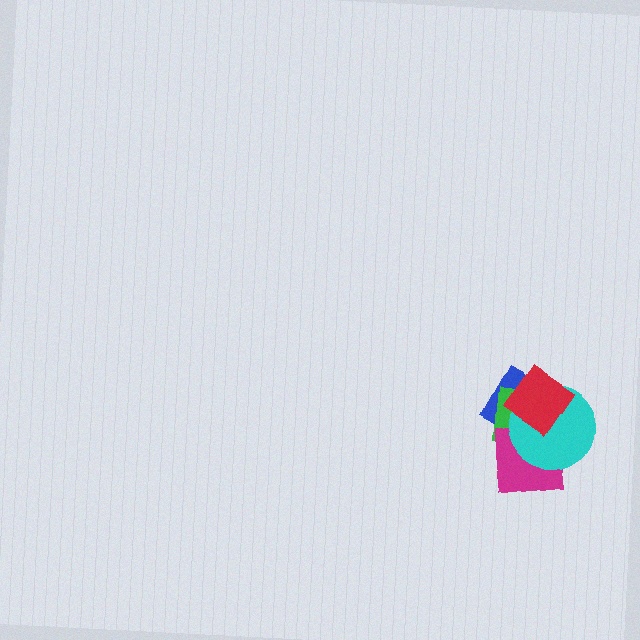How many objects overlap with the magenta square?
4 objects overlap with the magenta square.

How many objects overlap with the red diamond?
4 objects overlap with the red diamond.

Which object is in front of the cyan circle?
The red diamond is in front of the cyan circle.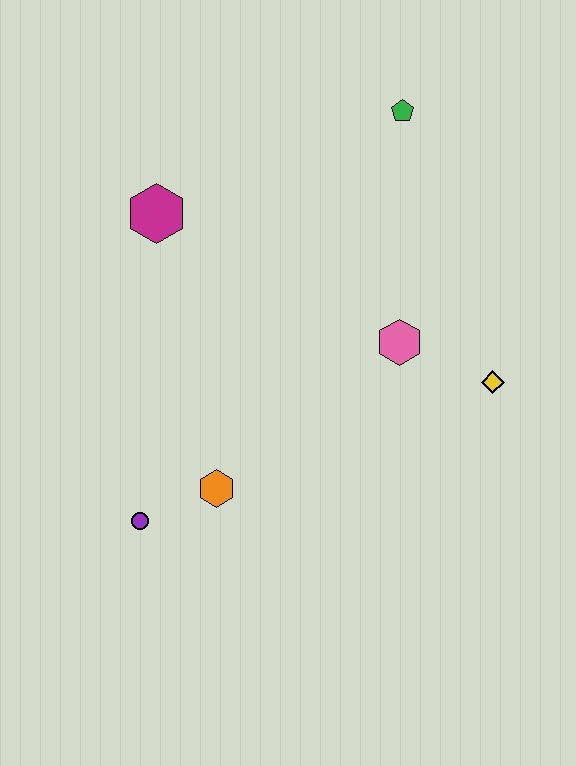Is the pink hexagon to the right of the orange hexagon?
Yes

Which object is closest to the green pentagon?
The pink hexagon is closest to the green pentagon.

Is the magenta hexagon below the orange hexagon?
No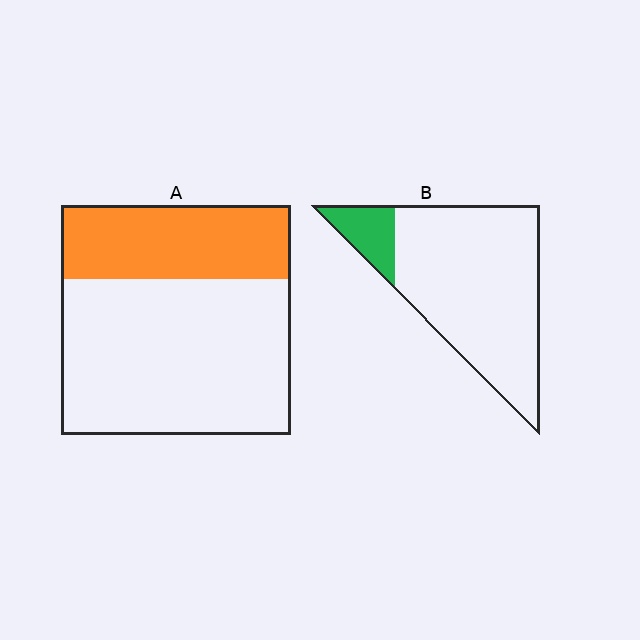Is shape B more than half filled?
No.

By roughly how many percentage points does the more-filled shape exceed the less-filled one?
By roughly 20 percentage points (A over B).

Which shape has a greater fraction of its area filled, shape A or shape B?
Shape A.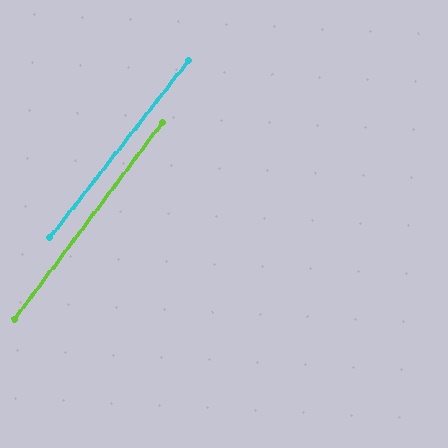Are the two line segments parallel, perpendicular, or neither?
Parallel — their directions differ by only 1.4°.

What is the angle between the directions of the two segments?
Approximately 1 degree.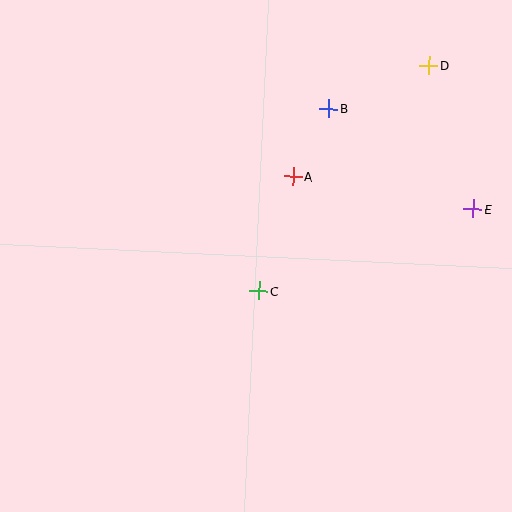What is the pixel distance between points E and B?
The distance between E and B is 176 pixels.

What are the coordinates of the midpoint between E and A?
The midpoint between E and A is at (383, 193).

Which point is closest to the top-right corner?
Point D is closest to the top-right corner.